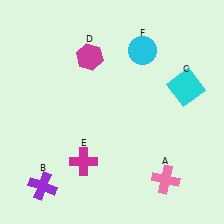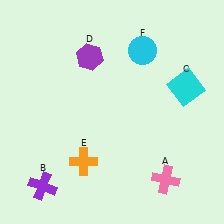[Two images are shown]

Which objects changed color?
D changed from magenta to purple. E changed from magenta to orange.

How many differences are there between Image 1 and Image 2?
There are 2 differences between the two images.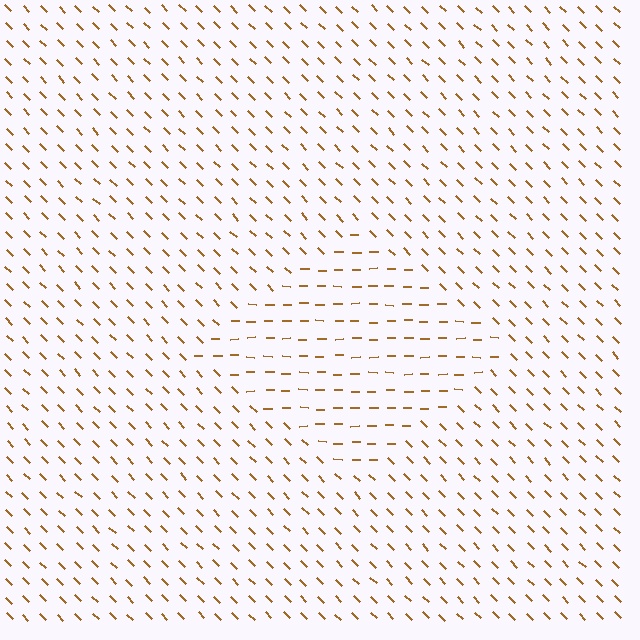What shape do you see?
I see a diamond.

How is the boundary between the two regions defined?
The boundary is defined purely by a change in line orientation (approximately 45 degrees difference). All lines are the same color and thickness.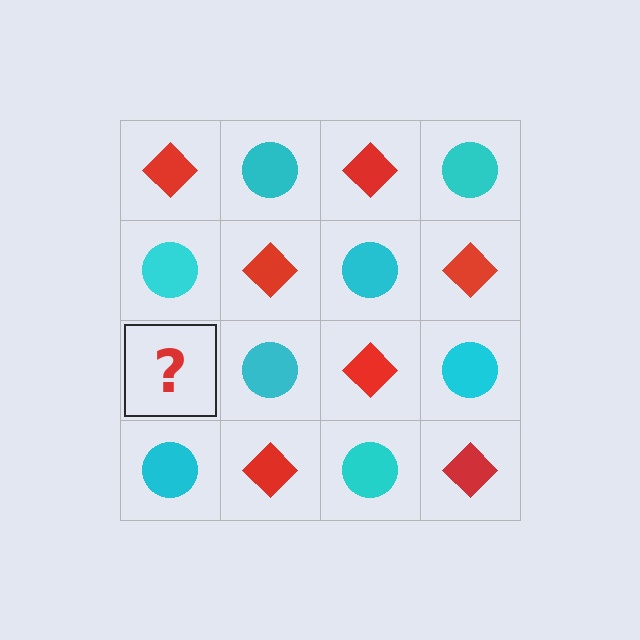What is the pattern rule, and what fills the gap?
The rule is that it alternates red diamond and cyan circle in a checkerboard pattern. The gap should be filled with a red diamond.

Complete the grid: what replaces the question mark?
The question mark should be replaced with a red diamond.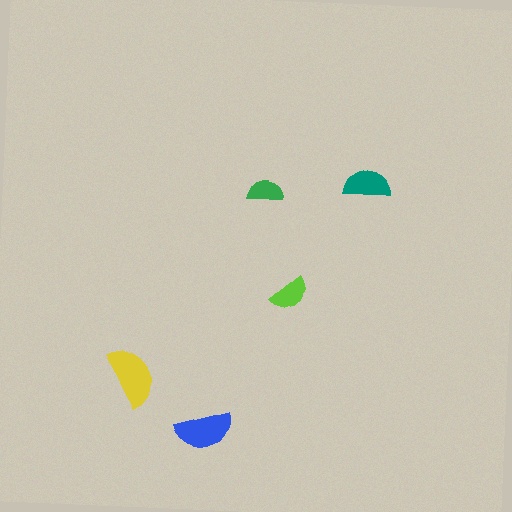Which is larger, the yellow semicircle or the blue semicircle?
The yellow one.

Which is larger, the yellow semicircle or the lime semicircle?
The yellow one.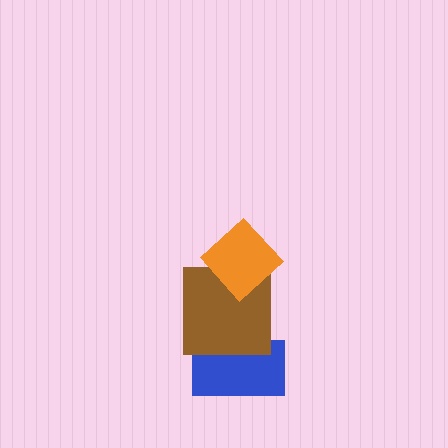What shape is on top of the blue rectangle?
The brown square is on top of the blue rectangle.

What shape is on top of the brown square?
The orange diamond is on top of the brown square.